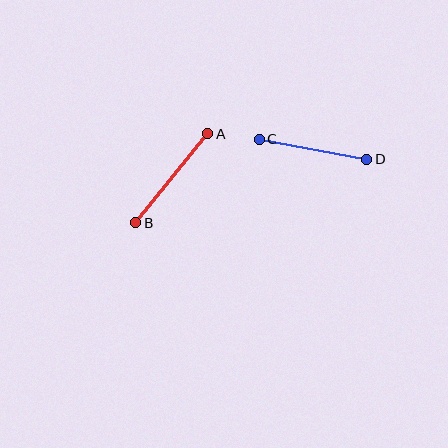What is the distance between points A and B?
The distance is approximately 115 pixels.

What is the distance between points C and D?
The distance is approximately 110 pixels.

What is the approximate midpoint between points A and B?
The midpoint is at approximately (172, 178) pixels.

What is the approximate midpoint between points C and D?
The midpoint is at approximately (313, 149) pixels.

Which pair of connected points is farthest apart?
Points A and B are farthest apart.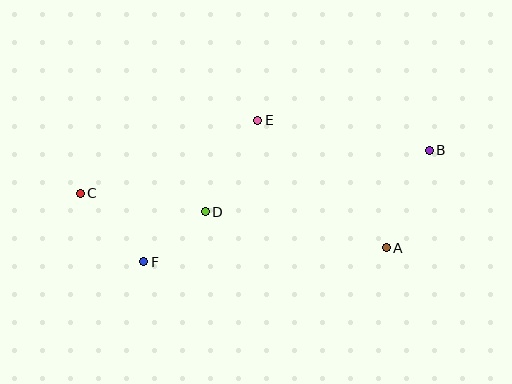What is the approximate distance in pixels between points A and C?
The distance between A and C is approximately 311 pixels.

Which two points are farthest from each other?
Points B and C are farthest from each other.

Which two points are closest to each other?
Points D and F are closest to each other.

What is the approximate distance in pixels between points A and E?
The distance between A and E is approximately 181 pixels.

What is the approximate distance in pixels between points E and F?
The distance between E and F is approximately 182 pixels.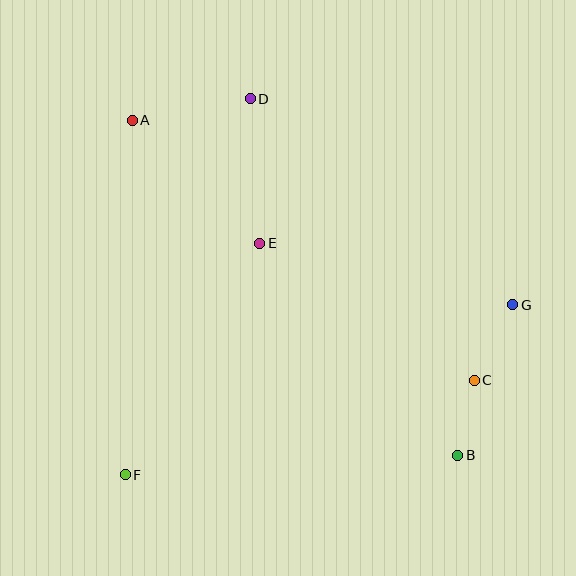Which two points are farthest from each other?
Points A and B are farthest from each other.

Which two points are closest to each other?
Points B and C are closest to each other.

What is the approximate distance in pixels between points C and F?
The distance between C and F is approximately 362 pixels.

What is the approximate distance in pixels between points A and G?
The distance between A and G is approximately 423 pixels.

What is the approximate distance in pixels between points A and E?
The distance between A and E is approximately 177 pixels.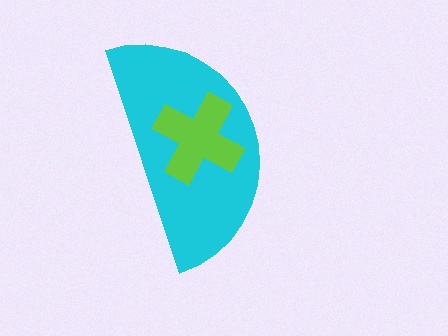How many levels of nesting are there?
2.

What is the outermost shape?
The cyan semicircle.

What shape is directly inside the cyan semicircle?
The lime cross.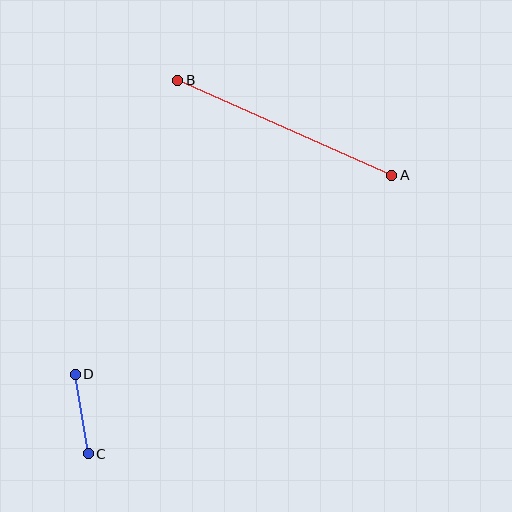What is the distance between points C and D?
The distance is approximately 81 pixels.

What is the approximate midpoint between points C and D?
The midpoint is at approximately (82, 414) pixels.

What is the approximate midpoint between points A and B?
The midpoint is at approximately (285, 128) pixels.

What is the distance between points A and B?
The distance is approximately 234 pixels.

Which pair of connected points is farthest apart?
Points A and B are farthest apart.